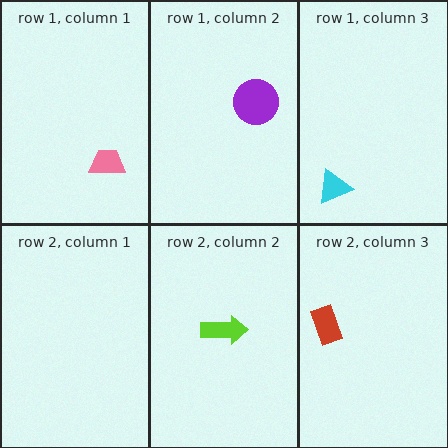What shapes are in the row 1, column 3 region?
The cyan triangle.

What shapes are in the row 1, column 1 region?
The pink trapezoid.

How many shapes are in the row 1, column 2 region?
1.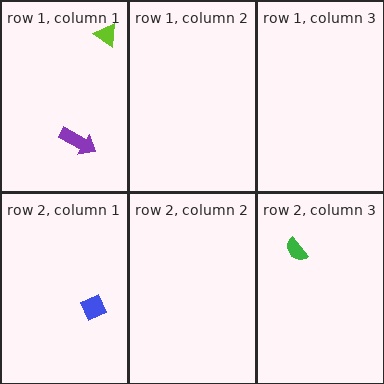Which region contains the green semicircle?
The row 2, column 3 region.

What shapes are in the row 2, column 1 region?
The blue diamond.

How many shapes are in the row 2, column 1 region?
1.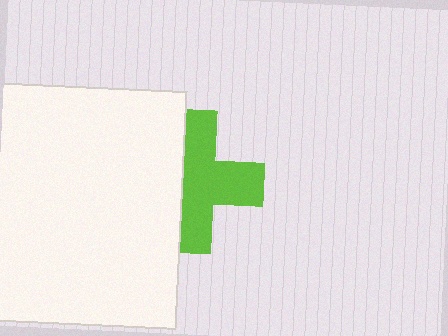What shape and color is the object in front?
The object in front is a white rectangle.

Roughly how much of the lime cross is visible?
About half of it is visible (roughly 63%).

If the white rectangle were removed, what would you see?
You would see the complete lime cross.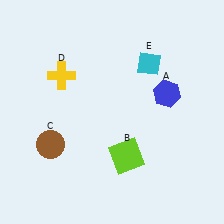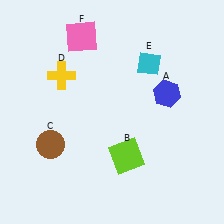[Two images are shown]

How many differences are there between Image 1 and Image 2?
There is 1 difference between the two images.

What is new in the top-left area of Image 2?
A pink square (F) was added in the top-left area of Image 2.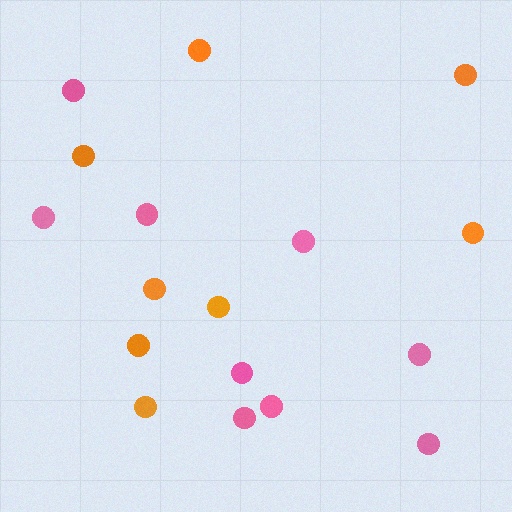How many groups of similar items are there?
There are 2 groups: one group of orange circles (8) and one group of pink circles (9).